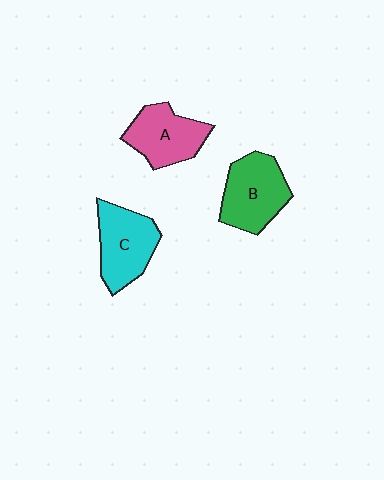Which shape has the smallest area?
Shape A (pink).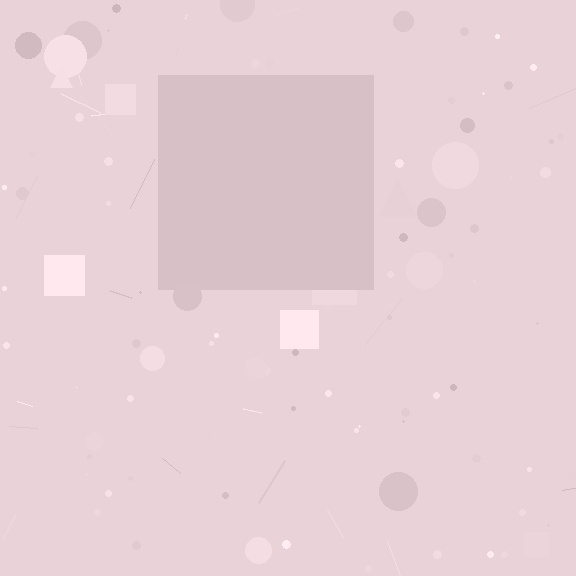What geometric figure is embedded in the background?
A square is embedded in the background.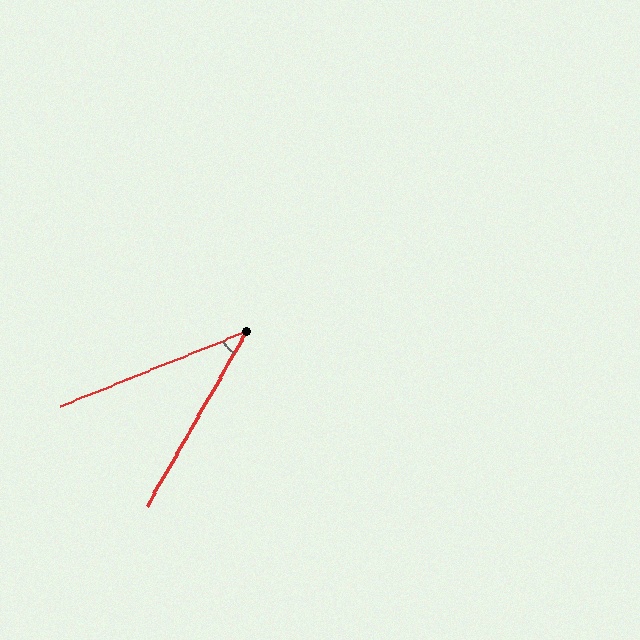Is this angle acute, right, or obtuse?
It is acute.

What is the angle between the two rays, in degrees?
Approximately 38 degrees.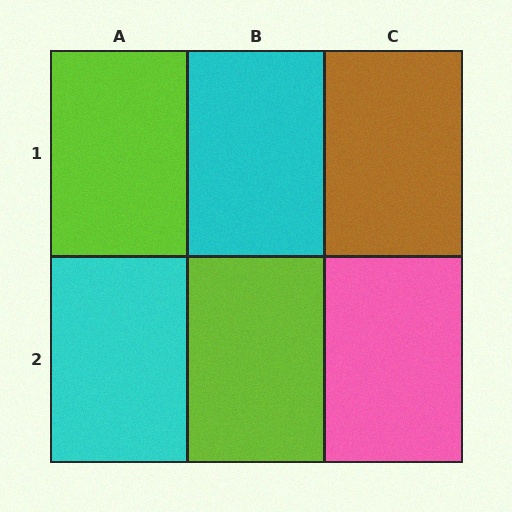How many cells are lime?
2 cells are lime.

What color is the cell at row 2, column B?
Lime.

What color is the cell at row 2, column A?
Cyan.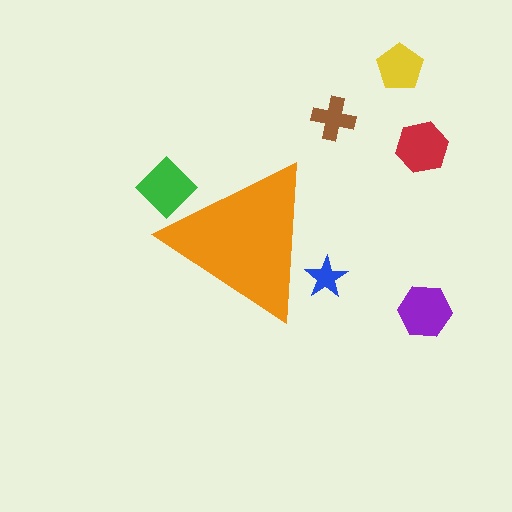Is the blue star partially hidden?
Yes, the blue star is partially hidden behind the orange triangle.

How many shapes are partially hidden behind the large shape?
2 shapes are partially hidden.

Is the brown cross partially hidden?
No, the brown cross is fully visible.